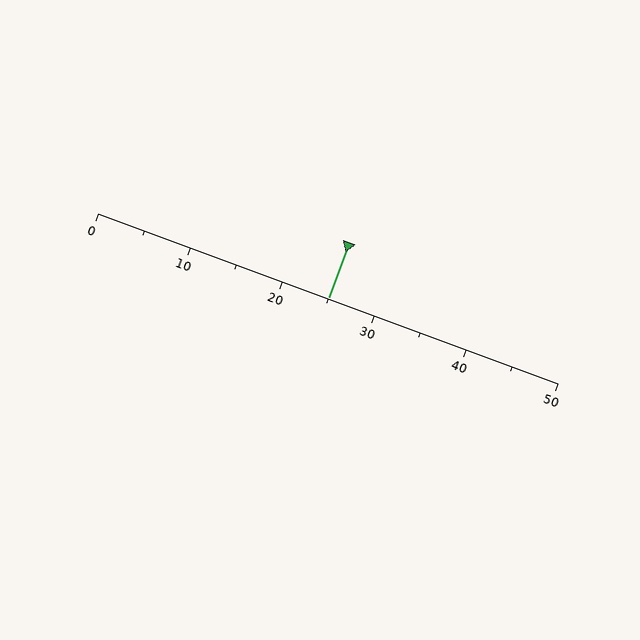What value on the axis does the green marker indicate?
The marker indicates approximately 25.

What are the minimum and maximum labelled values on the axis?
The axis runs from 0 to 50.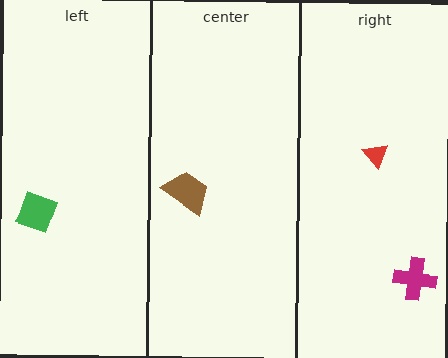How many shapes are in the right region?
2.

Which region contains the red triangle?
The right region.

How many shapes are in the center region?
1.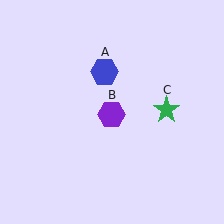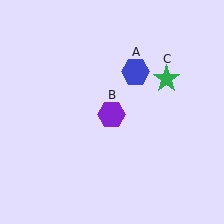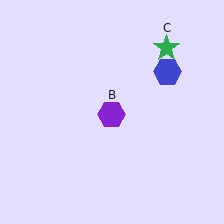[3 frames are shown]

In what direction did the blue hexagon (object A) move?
The blue hexagon (object A) moved right.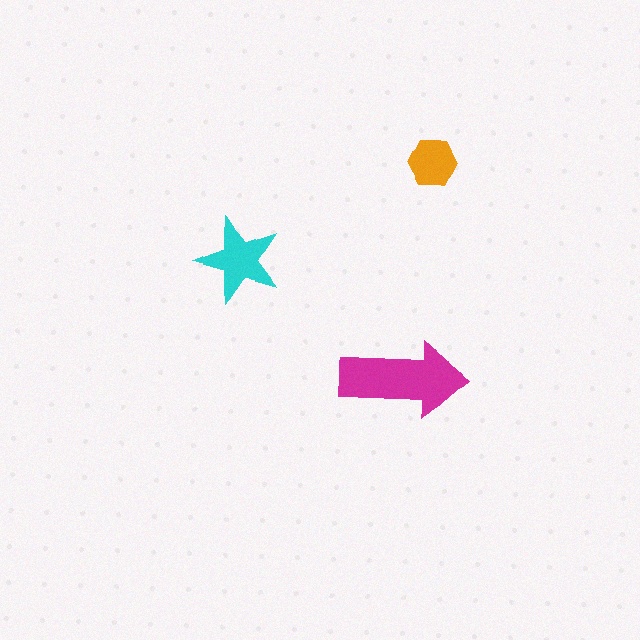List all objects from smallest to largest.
The orange hexagon, the cyan star, the magenta arrow.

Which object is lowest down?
The magenta arrow is bottommost.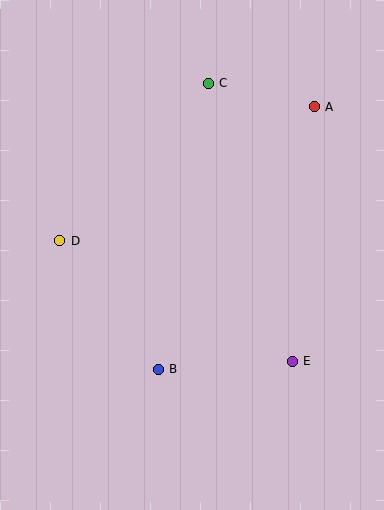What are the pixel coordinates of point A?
Point A is at (314, 107).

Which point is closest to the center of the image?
Point B at (158, 369) is closest to the center.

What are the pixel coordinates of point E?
Point E is at (292, 361).